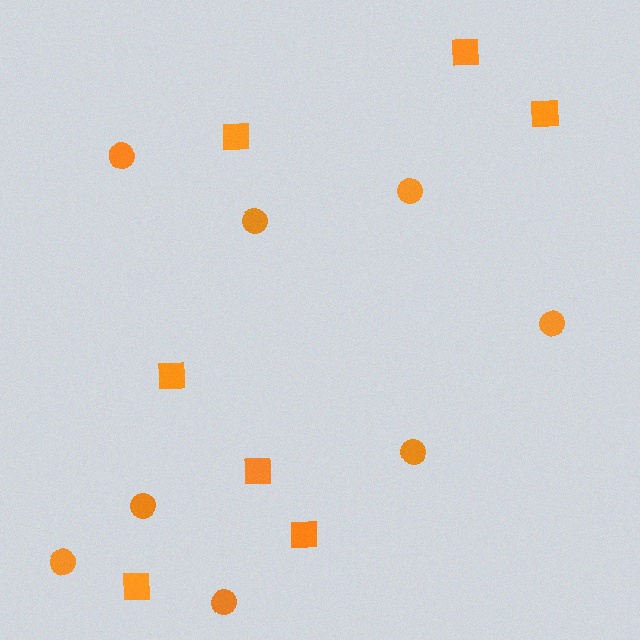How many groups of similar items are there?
There are 2 groups: one group of squares (7) and one group of circles (8).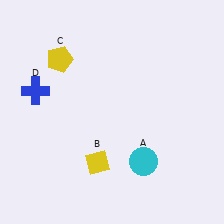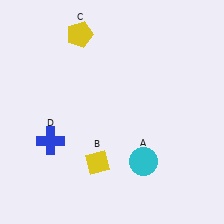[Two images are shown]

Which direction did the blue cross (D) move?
The blue cross (D) moved down.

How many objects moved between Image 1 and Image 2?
2 objects moved between the two images.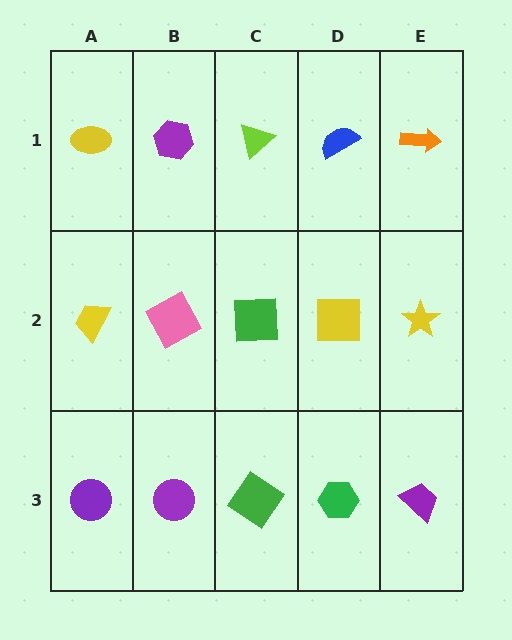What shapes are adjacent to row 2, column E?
An orange arrow (row 1, column E), a purple trapezoid (row 3, column E), a yellow square (row 2, column D).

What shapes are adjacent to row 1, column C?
A green square (row 2, column C), a purple hexagon (row 1, column B), a blue semicircle (row 1, column D).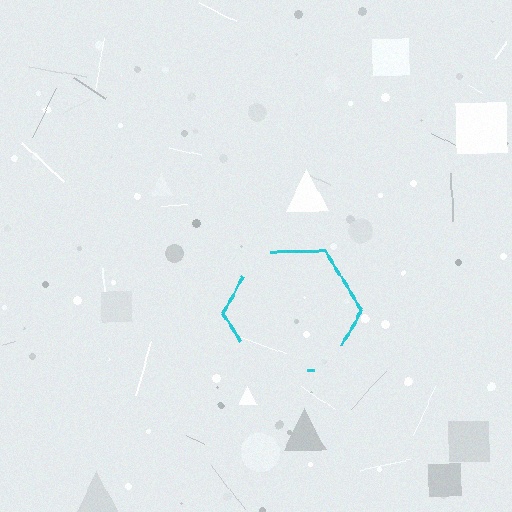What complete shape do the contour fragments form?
The contour fragments form a hexagon.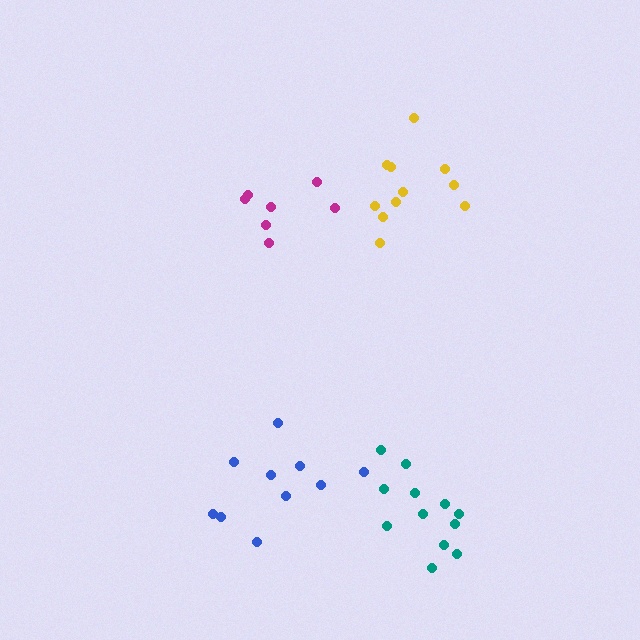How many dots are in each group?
Group 1: 11 dots, Group 2: 12 dots, Group 3: 7 dots, Group 4: 10 dots (40 total).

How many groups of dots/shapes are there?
There are 4 groups.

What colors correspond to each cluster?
The clusters are colored: yellow, teal, magenta, blue.